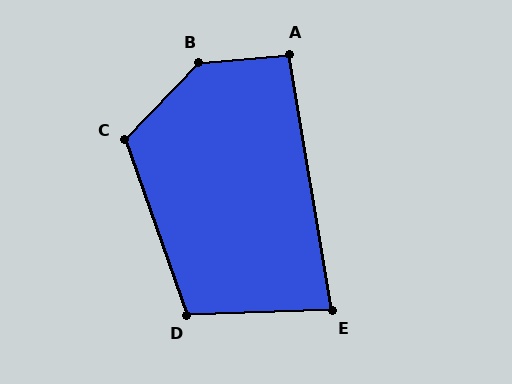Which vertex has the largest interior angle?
B, at approximately 139 degrees.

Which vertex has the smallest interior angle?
E, at approximately 82 degrees.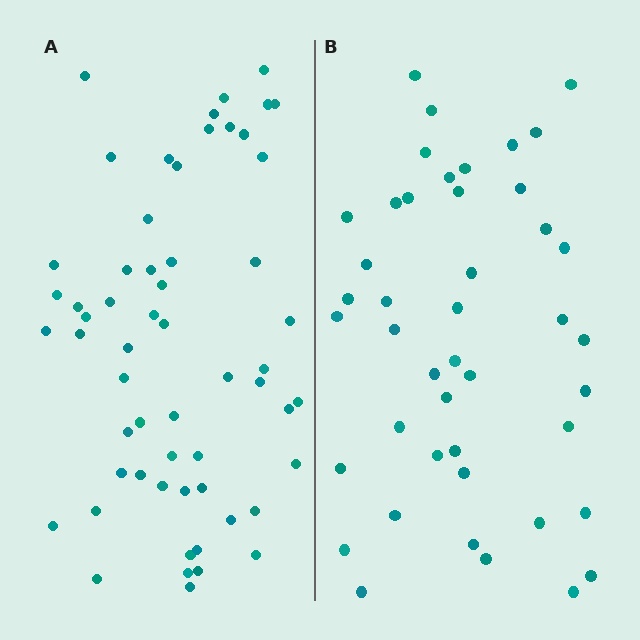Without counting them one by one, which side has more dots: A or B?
Region A (the left region) has more dots.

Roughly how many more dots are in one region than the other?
Region A has approximately 15 more dots than region B.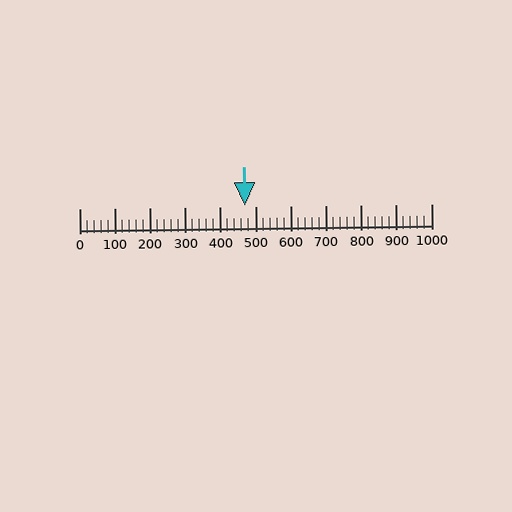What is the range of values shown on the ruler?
The ruler shows values from 0 to 1000.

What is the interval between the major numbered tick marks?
The major tick marks are spaced 100 units apart.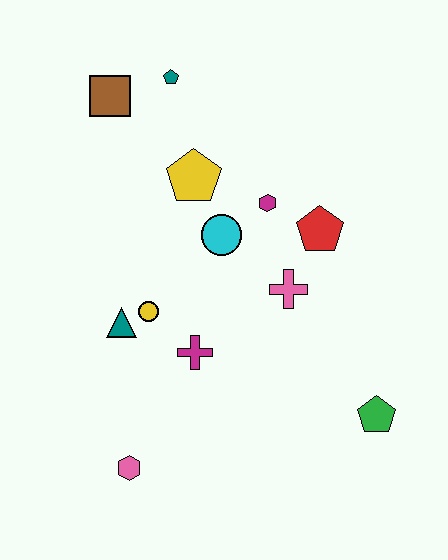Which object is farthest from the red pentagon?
The pink hexagon is farthest from the red pentagon.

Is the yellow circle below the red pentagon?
Yes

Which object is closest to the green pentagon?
The pink cross is closest to the green pentagon.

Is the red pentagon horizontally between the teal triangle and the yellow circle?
No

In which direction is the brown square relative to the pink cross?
The brown square is above the pink cross.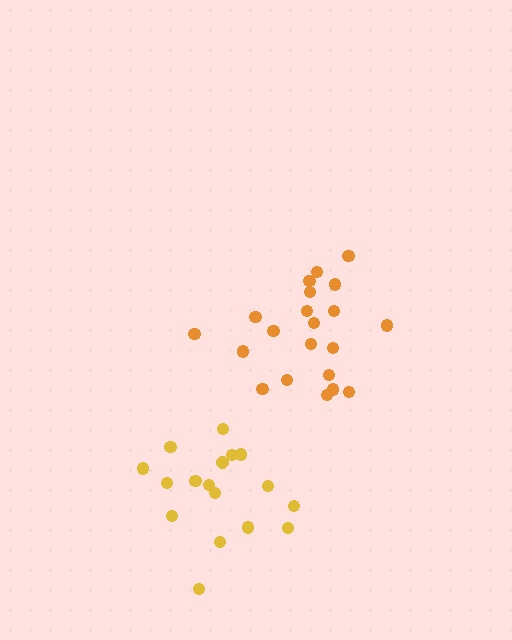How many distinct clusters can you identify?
There are 2 distinct clusters.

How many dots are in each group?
Group 1: 21 dots, Group 2: 17 dots (38 total).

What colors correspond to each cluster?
The clusters are colored: orange, yellow.